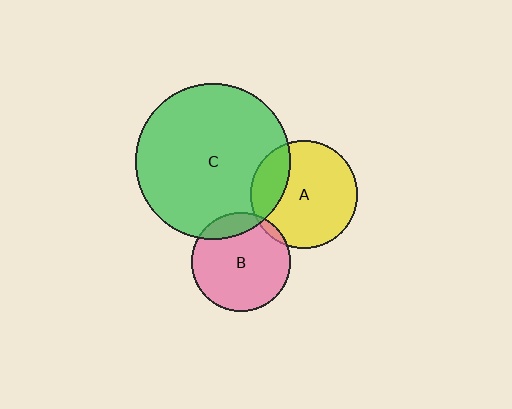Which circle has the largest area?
Circle C (green).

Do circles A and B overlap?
Yes.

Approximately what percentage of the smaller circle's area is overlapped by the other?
Approximately 5%.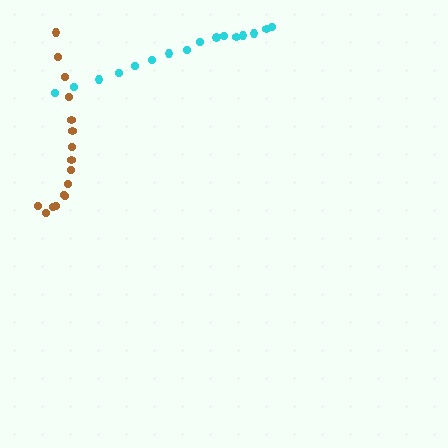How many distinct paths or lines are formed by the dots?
There are 2 distinct paths.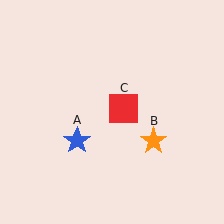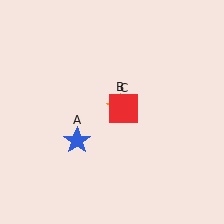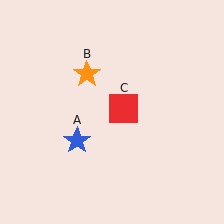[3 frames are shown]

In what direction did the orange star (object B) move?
The orange star (object B) moved up and to the left.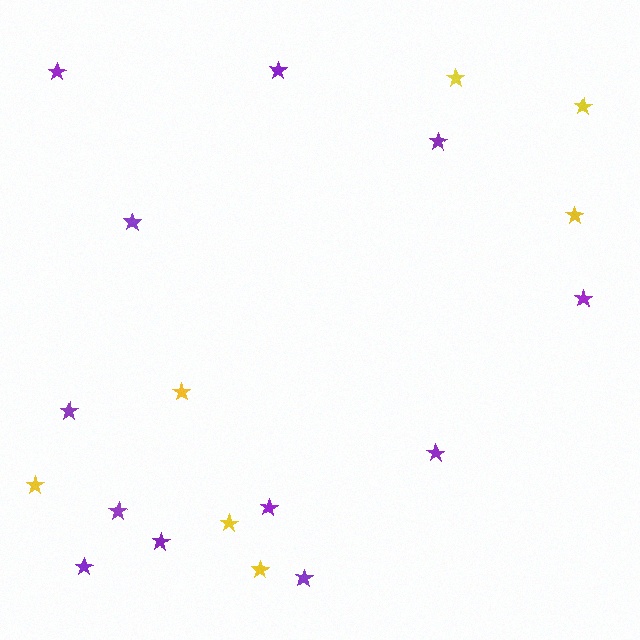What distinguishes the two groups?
There are 2 groups: one group of purple stars (12) and one group of yellow stars (7).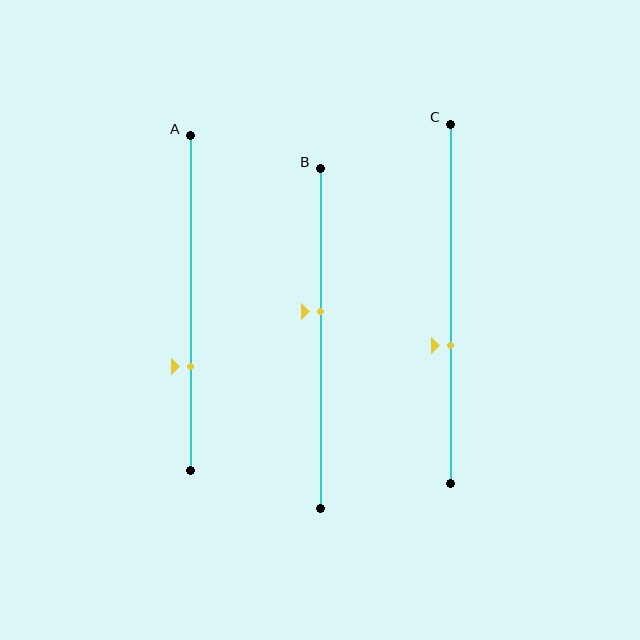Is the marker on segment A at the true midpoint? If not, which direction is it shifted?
No, the marker on segment A is shifted downward by about 19% of the segment length.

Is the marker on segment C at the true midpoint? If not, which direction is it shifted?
No, the marker on segment C is shifted downward by about 12% of the segment length.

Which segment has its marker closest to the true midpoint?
Segment B has its marker closest to the true midpoint.